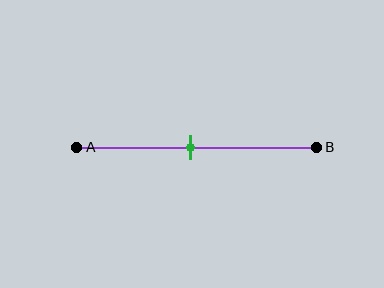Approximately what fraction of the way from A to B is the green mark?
The green mark is approximately 45% of the way from A to B.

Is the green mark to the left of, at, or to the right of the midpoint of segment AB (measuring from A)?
The green mark is approximately at the midpoint of segment AB.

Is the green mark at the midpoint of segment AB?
Yes, the mark is approximately at the midpoint.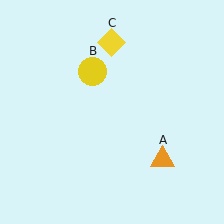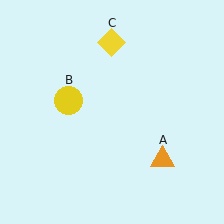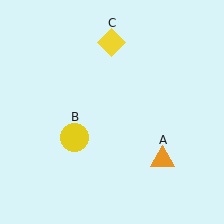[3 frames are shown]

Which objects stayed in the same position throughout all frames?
Orange triangle (object A) and yellow diamond (object C) remained stationary.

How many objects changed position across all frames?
1 object changed position: yellow circle (object B).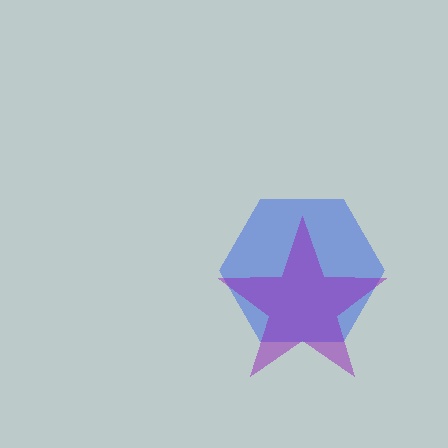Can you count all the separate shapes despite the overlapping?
Yes, there are 2 separate shapes.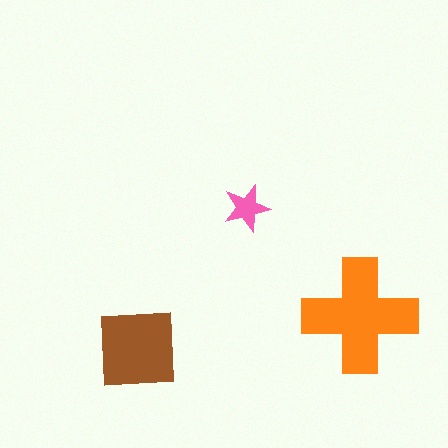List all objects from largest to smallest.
The orange cross, the brown square, the pink star.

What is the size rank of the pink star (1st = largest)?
3rd.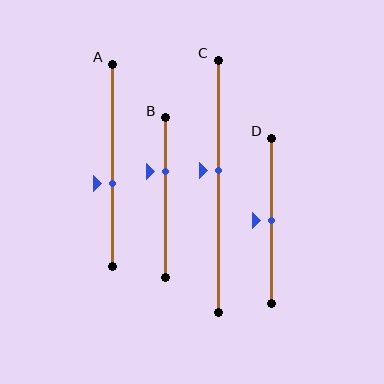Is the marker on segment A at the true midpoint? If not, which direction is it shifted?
No, the marker on segment A is shifted downward by about 9% of the segment length.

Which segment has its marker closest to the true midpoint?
Segment D has its marker closest to the true midpoint.